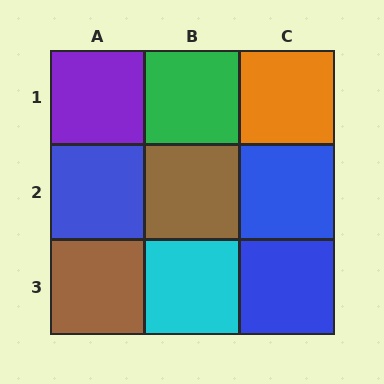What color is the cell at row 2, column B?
Brown.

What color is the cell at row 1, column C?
Orange.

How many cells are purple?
1 cell is purple.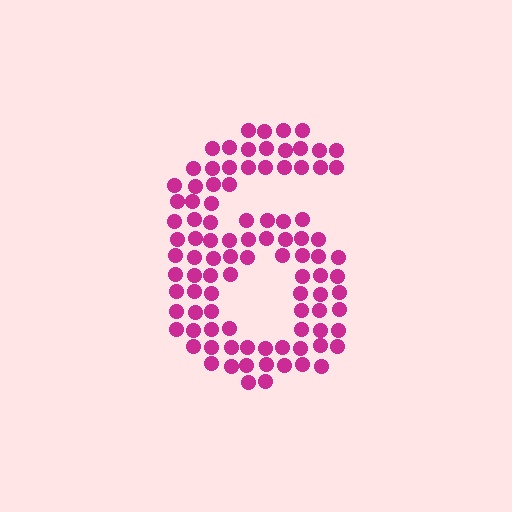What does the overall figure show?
The overall figure shows the digit 6.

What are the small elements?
The small elements are circles.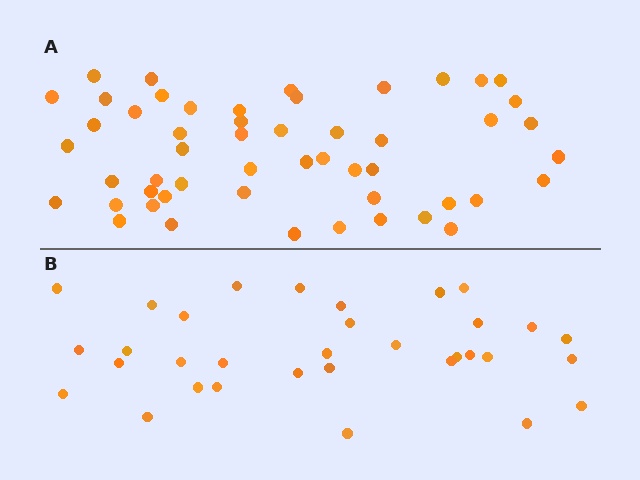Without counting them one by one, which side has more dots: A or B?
Region A (the top region) has more dots.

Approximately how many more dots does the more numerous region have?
Region A has approximately 20 more dots than region B.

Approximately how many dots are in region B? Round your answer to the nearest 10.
About 30 dots. (The exact count is 33, which rounds to 30.)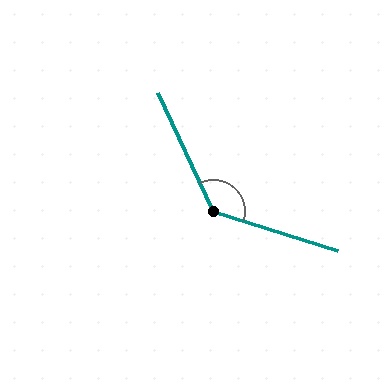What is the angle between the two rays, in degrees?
Approximately 133 degrees.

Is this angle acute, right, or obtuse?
It is obtuse.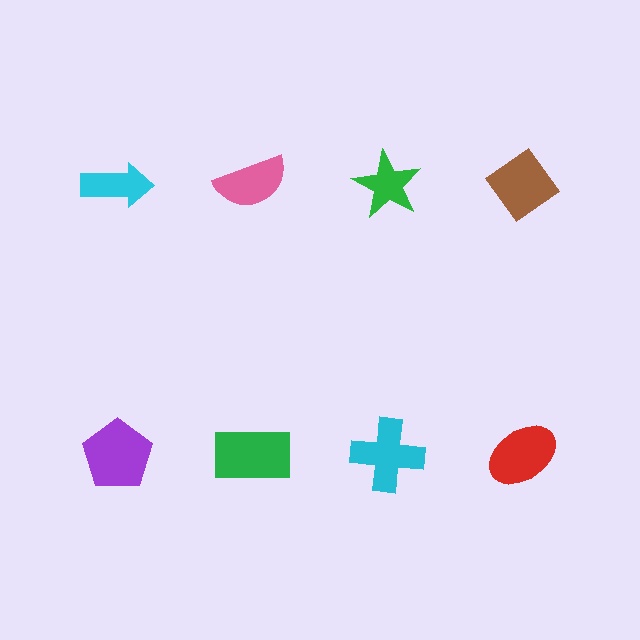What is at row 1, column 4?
A brown diamond.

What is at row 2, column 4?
A red ellipse.